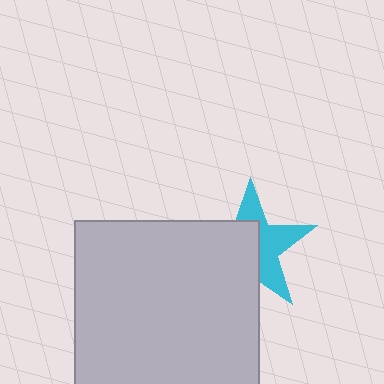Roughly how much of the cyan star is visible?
About half of it is visible (roughly 47%).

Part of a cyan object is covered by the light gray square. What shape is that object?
It is a star.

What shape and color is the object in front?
The object in front is a light gray square.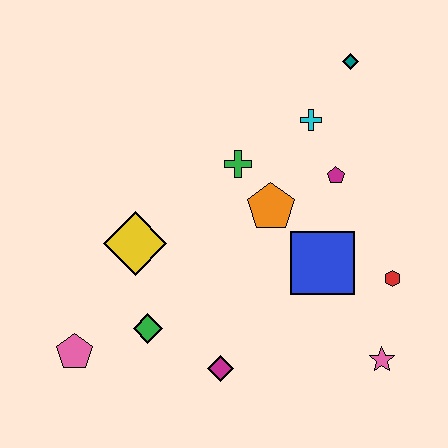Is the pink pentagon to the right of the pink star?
No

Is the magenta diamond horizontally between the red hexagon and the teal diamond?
No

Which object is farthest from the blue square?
The pink pentagon is farthest from the blue square.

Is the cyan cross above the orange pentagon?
Yes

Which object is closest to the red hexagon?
The blue square is closest to the red hexagon.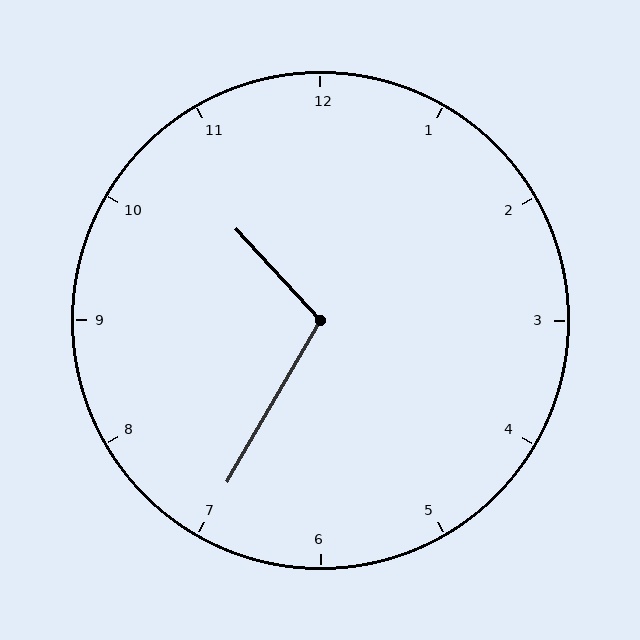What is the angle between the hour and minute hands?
Approximately 108 degrees.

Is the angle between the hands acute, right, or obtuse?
It is obtuse.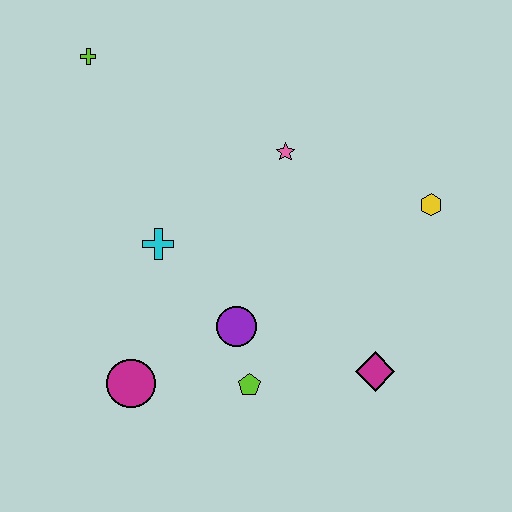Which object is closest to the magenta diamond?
The lime pentagon is closest to the magenta diamond.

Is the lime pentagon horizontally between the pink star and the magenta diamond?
No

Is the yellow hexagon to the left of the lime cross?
No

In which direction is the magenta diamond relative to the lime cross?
The magenta diamond is below the lime cross.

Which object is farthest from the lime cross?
The magenta diamond is farthest from the lime cross.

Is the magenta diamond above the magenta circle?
Yes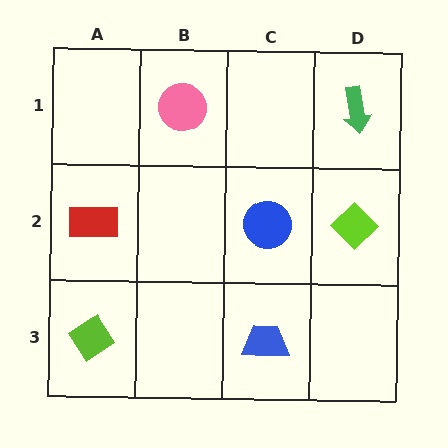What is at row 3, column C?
A blue trapezoid.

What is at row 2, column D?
A lime diamond.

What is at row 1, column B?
A pink circle.